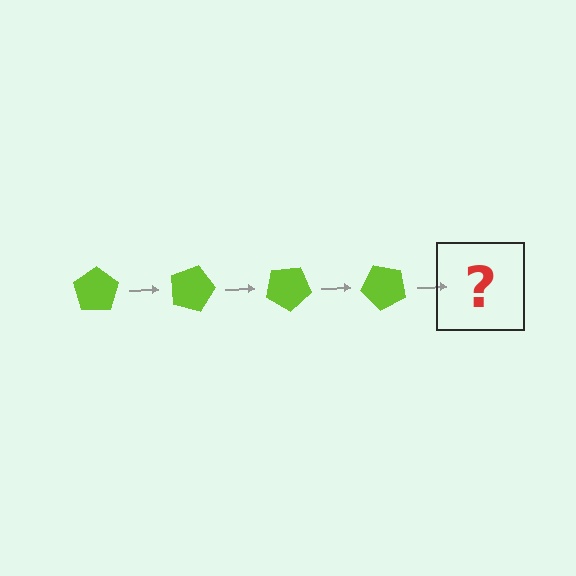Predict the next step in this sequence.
The next step is a lime pentagon rotated 60 degrees.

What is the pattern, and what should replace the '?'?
The pattern is that the pentagon rotates 15 degrees each step. The '?' should be a lime pentagon rotated 60 degrees.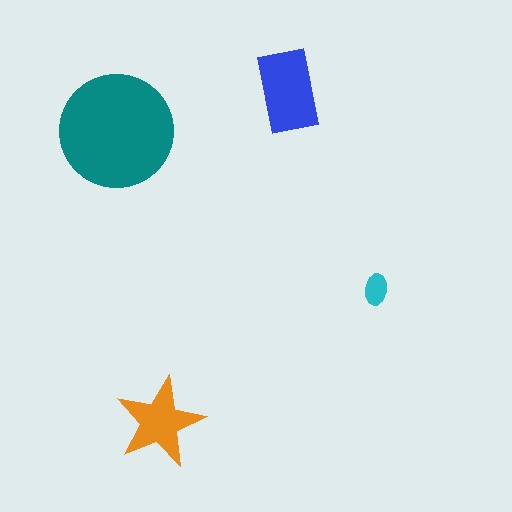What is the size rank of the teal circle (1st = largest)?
1st.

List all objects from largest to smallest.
The teal circle, the blue rectangle, the orange star, the cyan ellipse.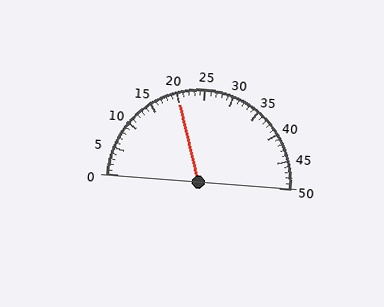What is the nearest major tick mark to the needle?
The nearest major tick mark is 20.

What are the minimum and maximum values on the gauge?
The gauge ranges from 0 to 50.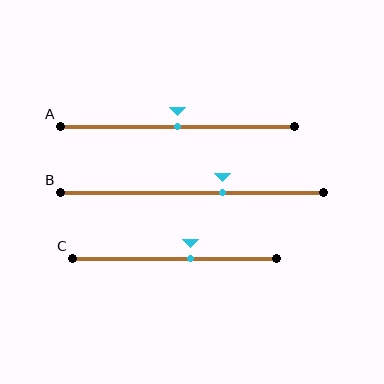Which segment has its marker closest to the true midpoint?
Segment A has its marker closest to the true midpoint.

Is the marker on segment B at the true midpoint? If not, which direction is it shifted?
No, the marker on segment B is shifted to the right by about 12% of the segment length.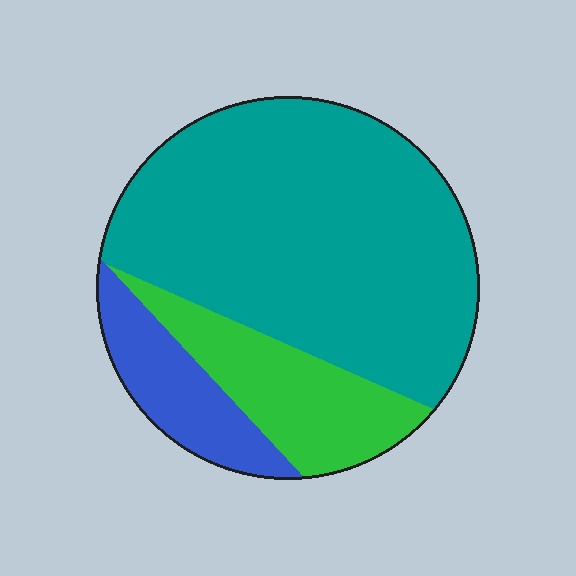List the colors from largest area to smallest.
From largest to smallest: teal, green, blue.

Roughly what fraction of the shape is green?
Green takes up less than a quarter of the shape.